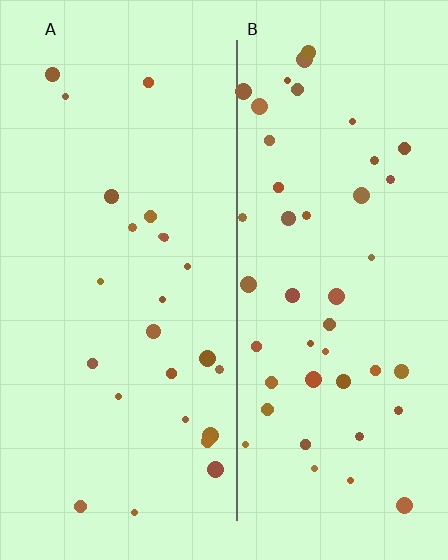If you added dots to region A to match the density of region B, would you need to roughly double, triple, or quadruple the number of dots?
Approximately double.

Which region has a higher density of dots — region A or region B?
B (the right).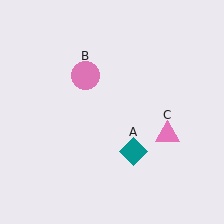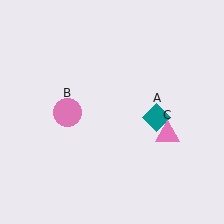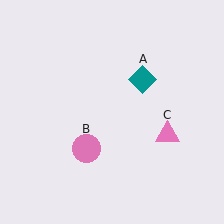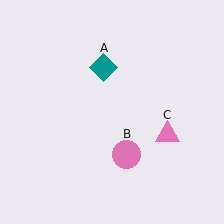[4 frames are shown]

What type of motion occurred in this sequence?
The teal diamond (object A), pink circle (object B) rotated counterclockwise around the center of the scene.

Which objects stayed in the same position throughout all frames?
Pink triangle (object C) remained stationary.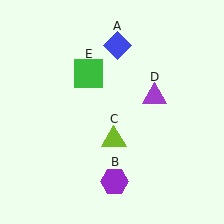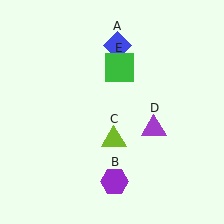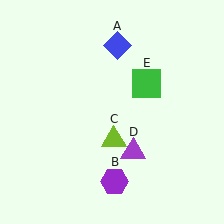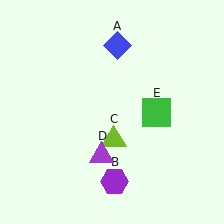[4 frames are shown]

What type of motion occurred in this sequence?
The purple triangle (object D), green square (object E) rotated clockwise around the center of the scene.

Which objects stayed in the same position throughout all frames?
Blue diamond (object A) and purple hexagon (object B) and lime triangle (object C) remained stationary.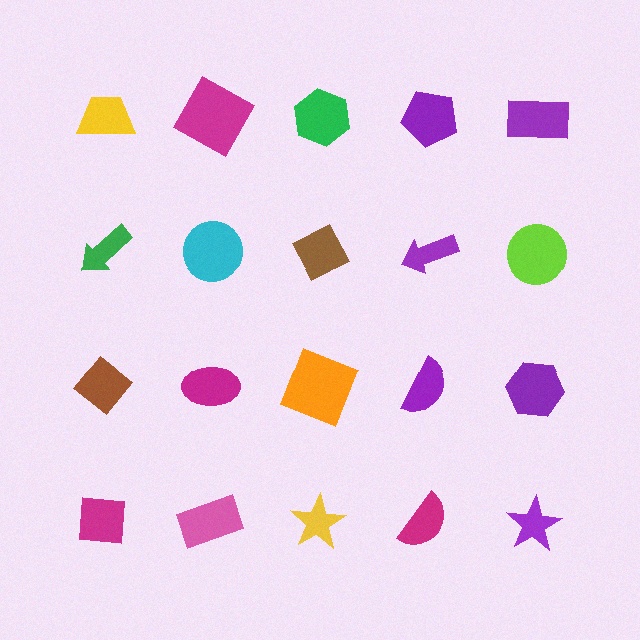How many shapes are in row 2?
5 shapes.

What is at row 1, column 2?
A magenta square.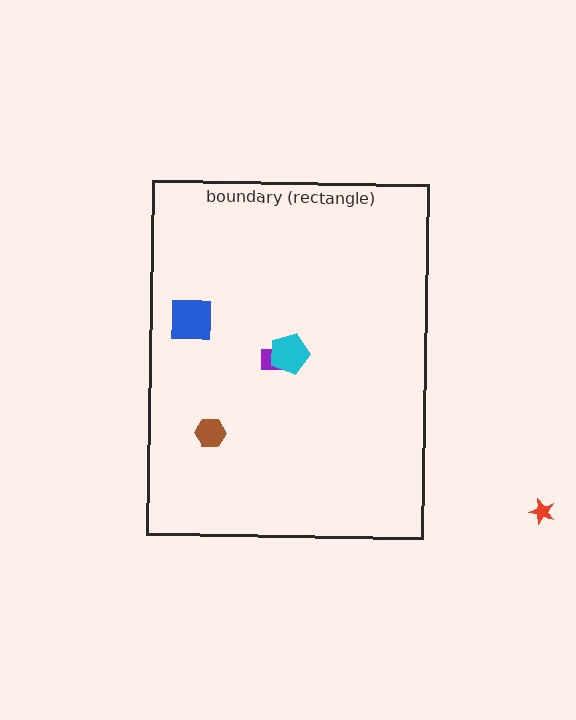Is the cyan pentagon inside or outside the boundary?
Inside.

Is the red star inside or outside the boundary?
Outside.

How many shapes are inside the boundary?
4 inside, 1 outside.